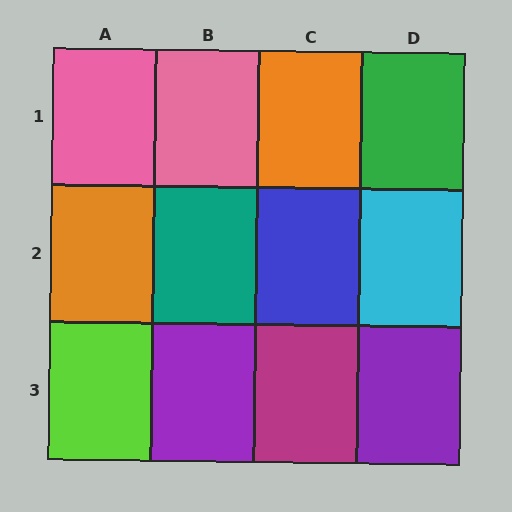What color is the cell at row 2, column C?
Blue.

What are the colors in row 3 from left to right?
Lime, purple, magenta, purple.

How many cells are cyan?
1 cell is cyan.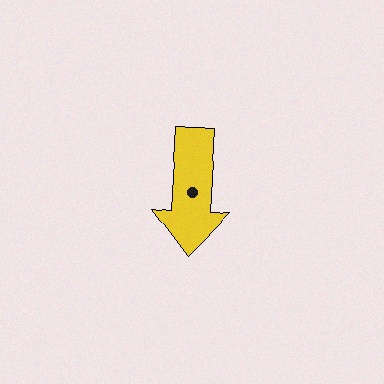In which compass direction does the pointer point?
South.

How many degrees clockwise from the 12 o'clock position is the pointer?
Approximately 184 degrees.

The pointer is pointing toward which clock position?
Roughly 6 o'clock.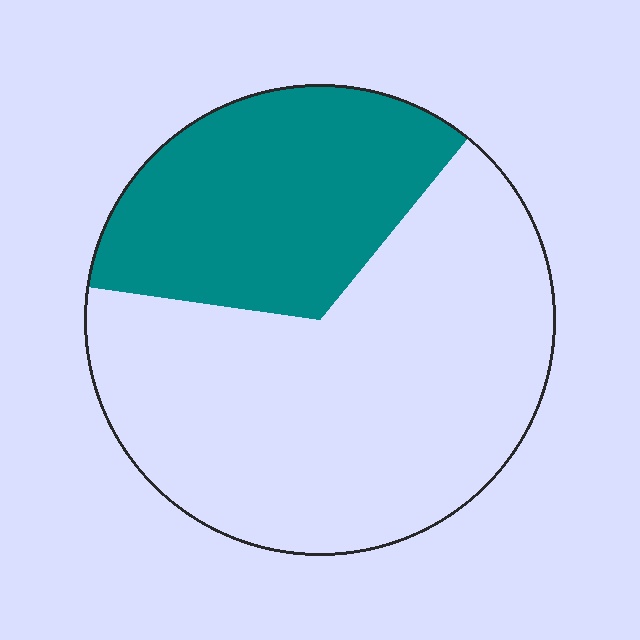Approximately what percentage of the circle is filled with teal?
Approximately 35%.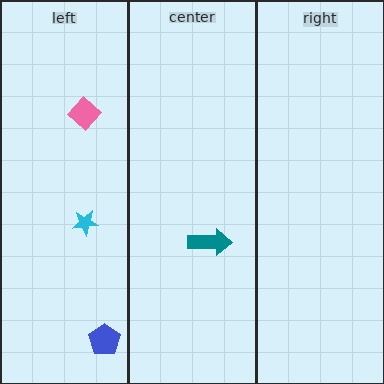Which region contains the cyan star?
The left region.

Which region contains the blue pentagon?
The left region.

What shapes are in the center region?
The teal arrow.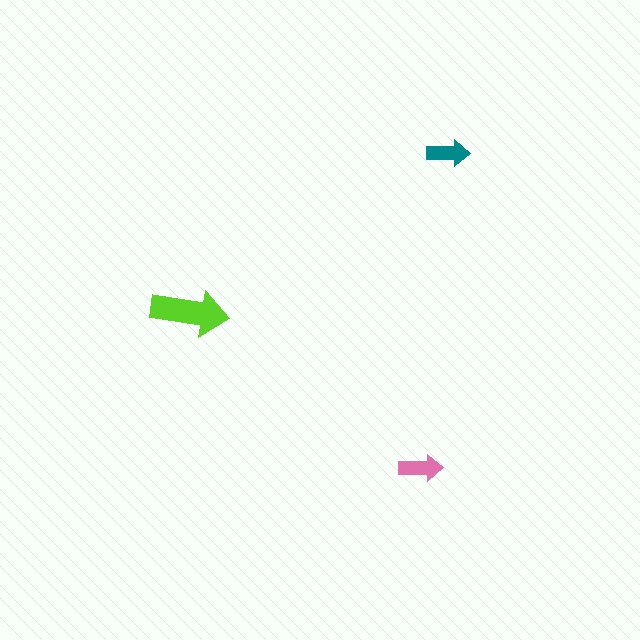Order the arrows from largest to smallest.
the lime one, the pink one, the teal one.